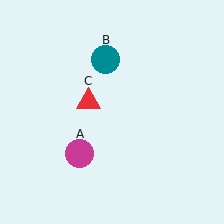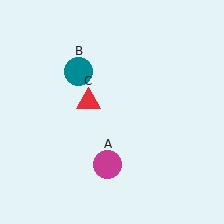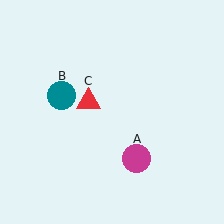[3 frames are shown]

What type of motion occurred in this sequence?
The magenta circle (object A), teal circle (object B) rotated counterclockwise around the center of the scene.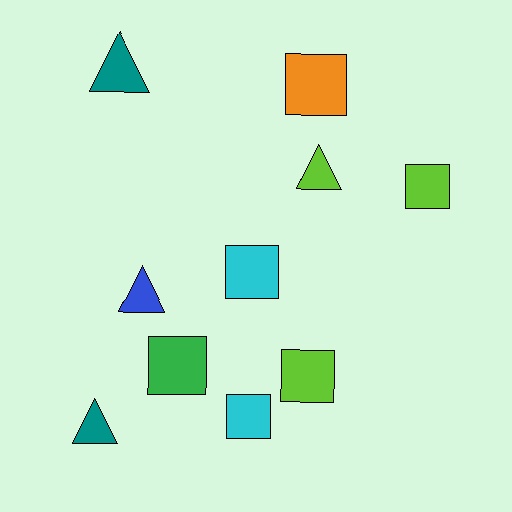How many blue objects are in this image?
There is 1 blue object.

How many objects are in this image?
There are 10 objects.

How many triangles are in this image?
There are 4 triangles.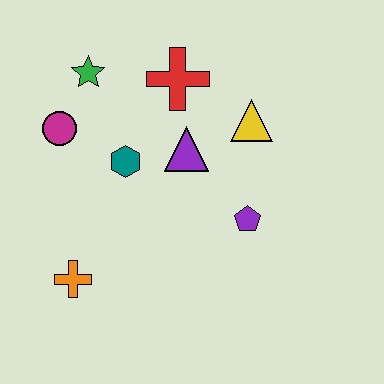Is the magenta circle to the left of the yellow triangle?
Yes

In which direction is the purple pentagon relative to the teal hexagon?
The purple pentagon is to the right of the teal hexagon.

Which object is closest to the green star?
The magenta circle is closest to the green star.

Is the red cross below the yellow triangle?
No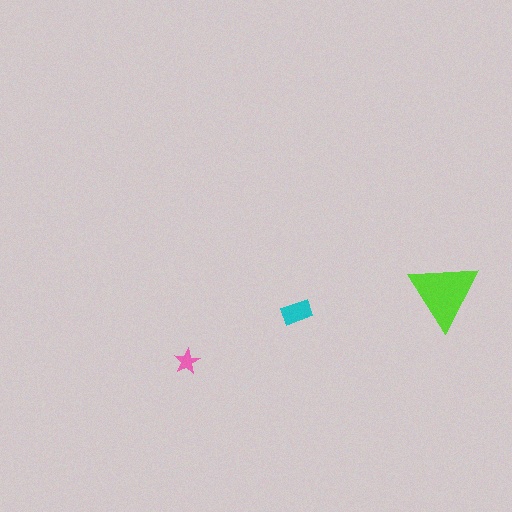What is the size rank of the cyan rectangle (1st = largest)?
2nd.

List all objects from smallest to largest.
The pink star, the cyan rectangle, the lime triangle.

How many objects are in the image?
There are 3 objects in the image.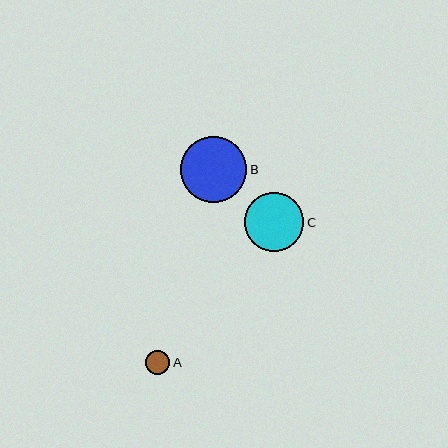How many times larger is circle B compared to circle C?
Circle B is approximately 1.1 times the size of circle C.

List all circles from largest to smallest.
From largest to smallest: B, C, A.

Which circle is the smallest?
Circle A is the smallest with a size of approximately 24 pixels.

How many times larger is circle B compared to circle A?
Circle B is approximately 2.7 times the size of circle A.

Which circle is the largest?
Circle B is the largest with a size of approximately 66 pixels.